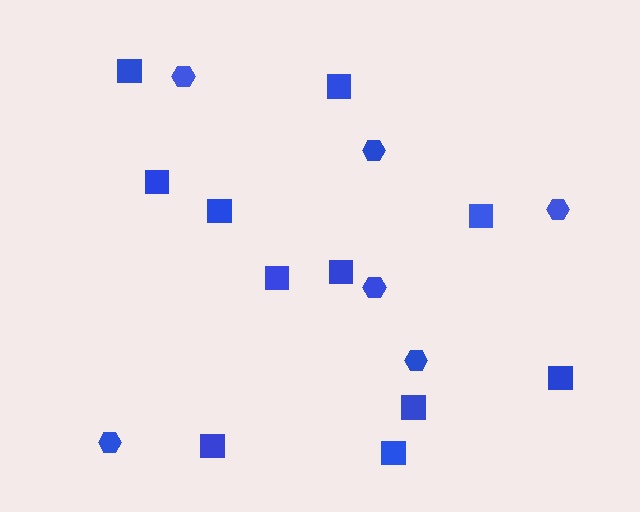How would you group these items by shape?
There are 2 groups: one group of squares (11) and one group of hexagons (6).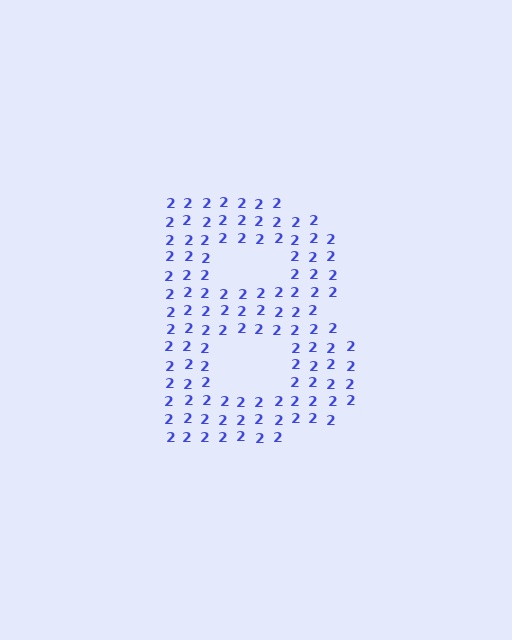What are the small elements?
The small elements are digit 2's.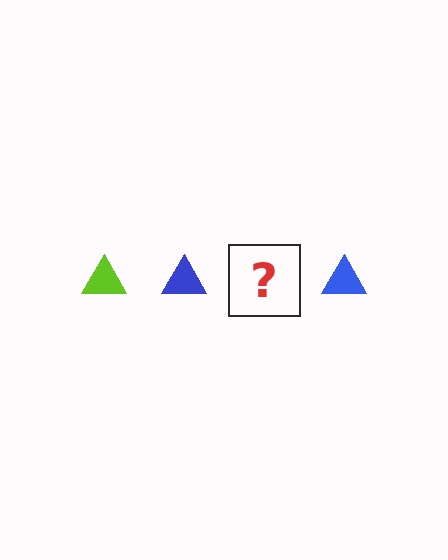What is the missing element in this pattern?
The missing element is a lime triangle.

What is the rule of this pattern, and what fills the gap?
The rule is that the pattern cycles through lime, blue triangles. The gap should be filled with a lime triangle.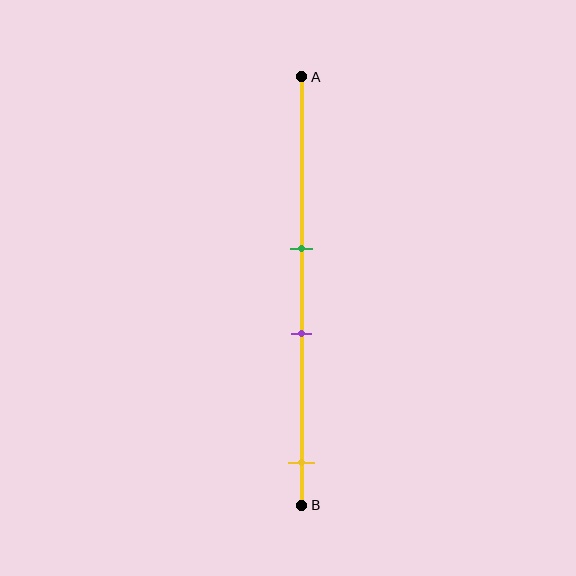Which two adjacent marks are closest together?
The green and purple marks are the closest adjacent pair.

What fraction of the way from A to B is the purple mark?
The purple mark is approximately 60% (0.6) of the way from A to B.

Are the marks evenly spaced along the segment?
No, the marks are not evenly spaced.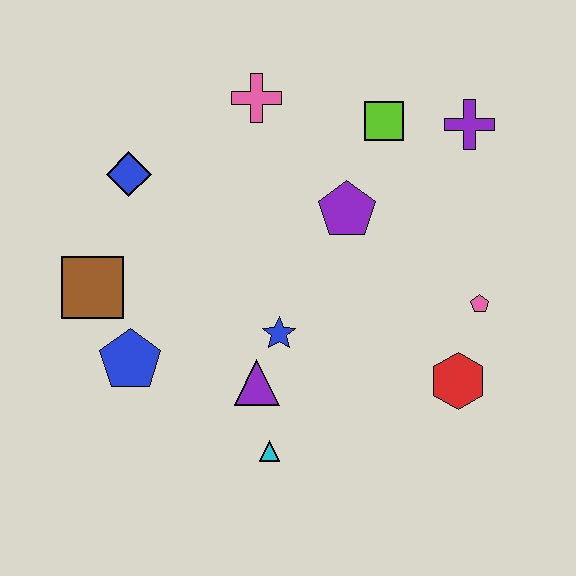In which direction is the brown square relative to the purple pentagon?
The brown square is to the left of the purple pentagon.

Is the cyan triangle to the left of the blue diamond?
No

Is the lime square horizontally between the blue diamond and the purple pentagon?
No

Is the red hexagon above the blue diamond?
No